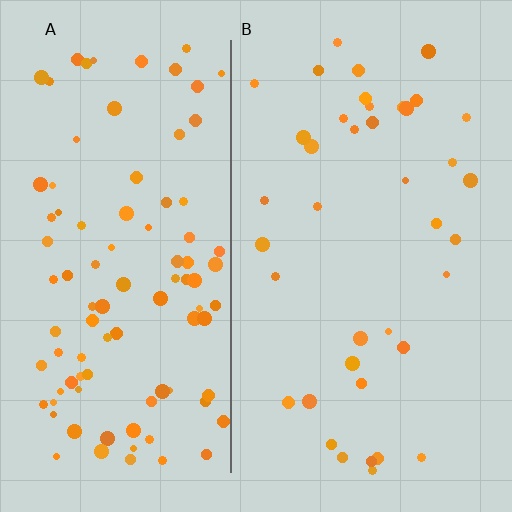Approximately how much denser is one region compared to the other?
Approximately 2.5× — region A over region B.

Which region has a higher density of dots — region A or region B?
A (the left).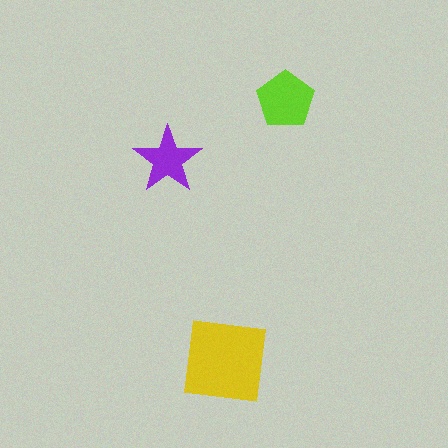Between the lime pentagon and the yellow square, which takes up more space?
The yellow square.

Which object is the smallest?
The purple star.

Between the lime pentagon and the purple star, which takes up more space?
The lime pentagon.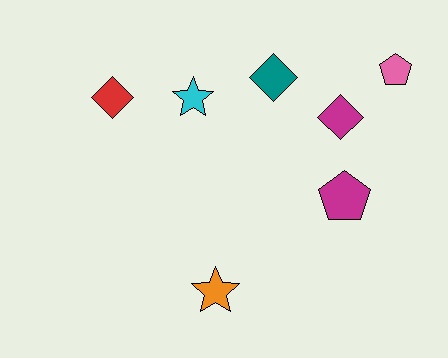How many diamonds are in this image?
There are 3 diamonds.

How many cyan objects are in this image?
There is 1 cyan object.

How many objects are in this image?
There are 7 objects.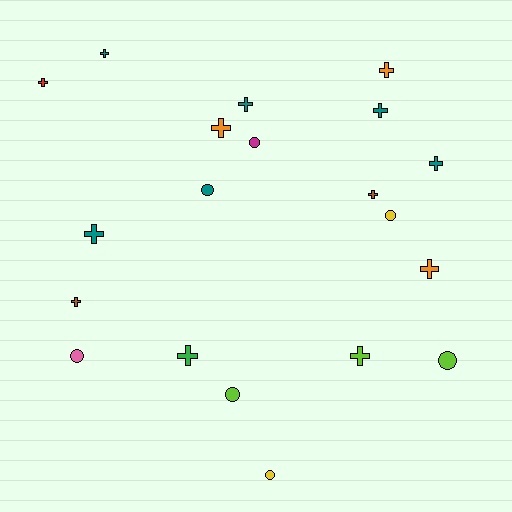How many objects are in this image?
There are 20 objects.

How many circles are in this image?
There are 7 circles.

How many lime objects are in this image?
There are 3 lime objects.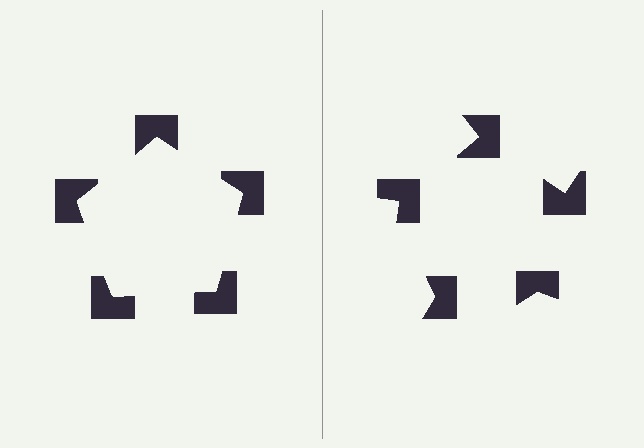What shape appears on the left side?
An illusory pentagon.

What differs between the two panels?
The notched squares are positioned identically on both sides; only the wedge orientations differ. On the left they align to a pentagon; on the right they are misaligned.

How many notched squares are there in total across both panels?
10 — 5 on each side.